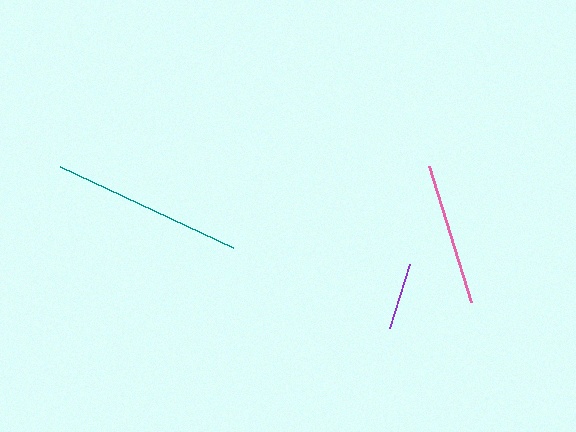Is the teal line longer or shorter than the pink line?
The teal line is longer than the pink line.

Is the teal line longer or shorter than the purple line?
The teal line is longer than the purple line.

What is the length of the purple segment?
The purple segment is approximately 67 pixels long.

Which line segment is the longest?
The teal line is the longest at approximately 192 pixels.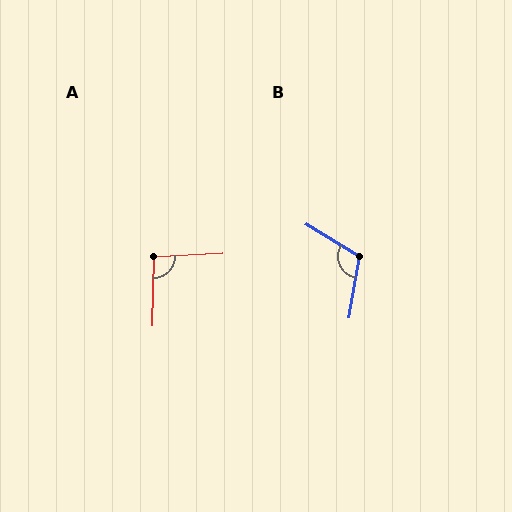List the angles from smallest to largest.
A (94°), B (111°).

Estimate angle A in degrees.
Approximately 94 degrees.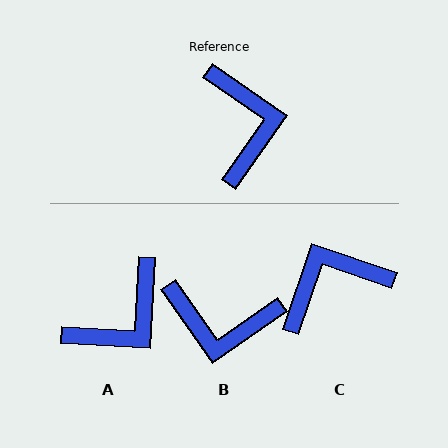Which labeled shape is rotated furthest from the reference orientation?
B, about 110 degrees away.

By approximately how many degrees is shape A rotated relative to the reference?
Approximately 58 degrees clockwise.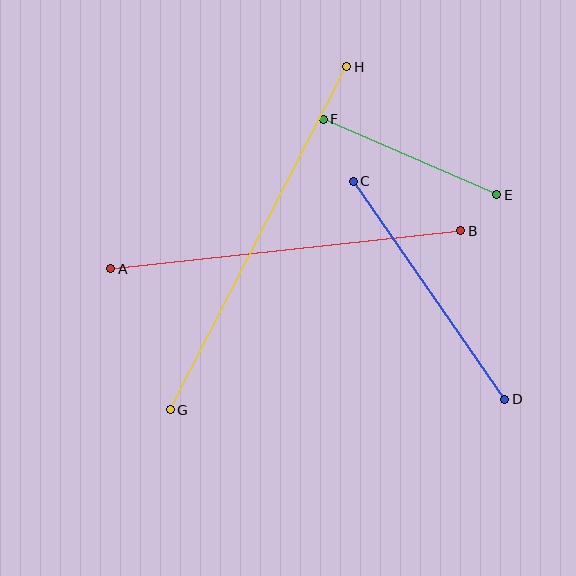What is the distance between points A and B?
The distance is approximately 352 pixels.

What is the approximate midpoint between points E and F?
The midpoint is at approximately (410, 157) pixels.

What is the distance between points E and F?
The distance is approximately 189 pixels.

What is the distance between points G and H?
The distance is approximately 386 pixels.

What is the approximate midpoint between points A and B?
The midpoint is at approximately (286, 250) pixels.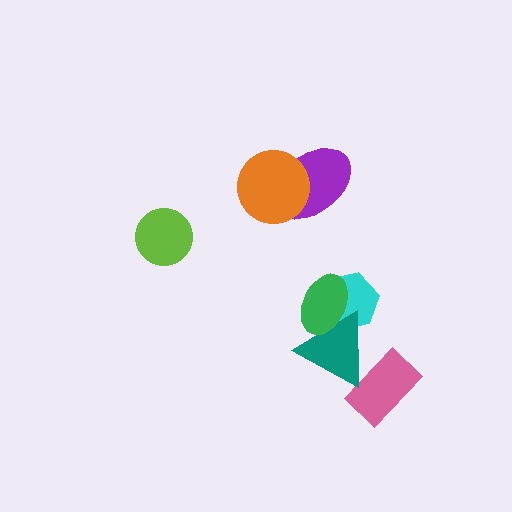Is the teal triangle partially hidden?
Yes, it is partially covered by another shape.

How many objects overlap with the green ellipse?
2 objects overlap with the green ellipse.